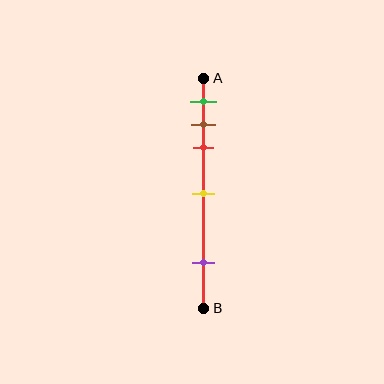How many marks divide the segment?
There are 5 marks dividing the segment.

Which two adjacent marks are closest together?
The brown and red marks are the closest adjacent pair.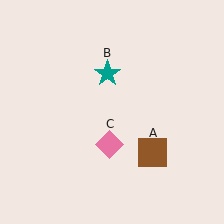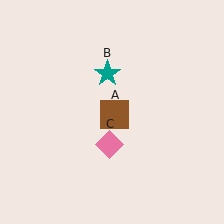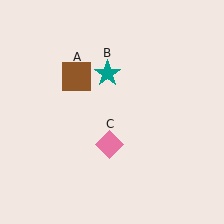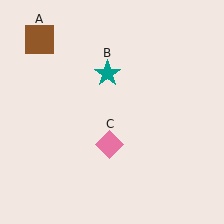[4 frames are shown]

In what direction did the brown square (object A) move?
The brown square (object A) moved up and to the left.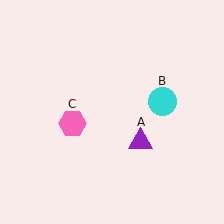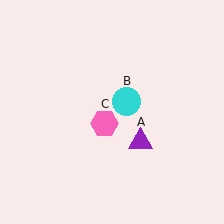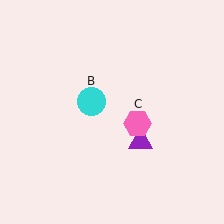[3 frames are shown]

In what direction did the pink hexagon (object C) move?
The pink hexagon (object C) moved right.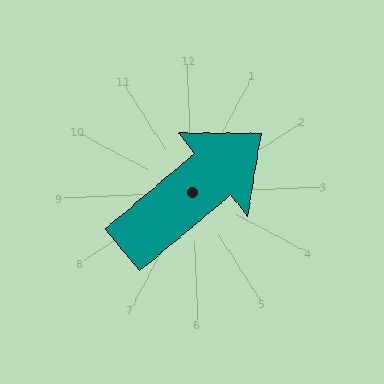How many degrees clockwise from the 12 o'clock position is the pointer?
Approximately 52 degrees.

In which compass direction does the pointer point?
Northeast.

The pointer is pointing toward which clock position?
Roughly 2 o'clock.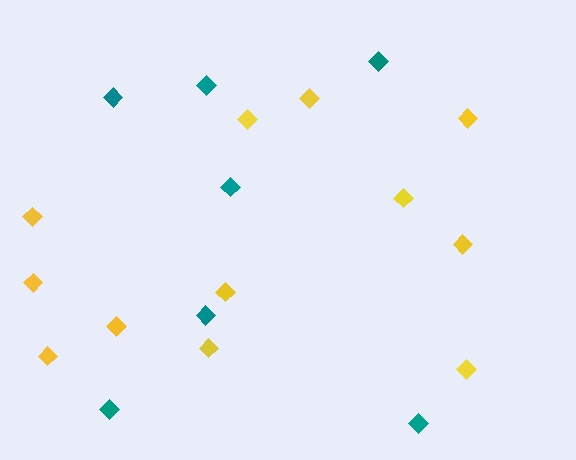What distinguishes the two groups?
There are 2 groups: one group of teal diamonds (7) and one group of yellow diamonds (12).